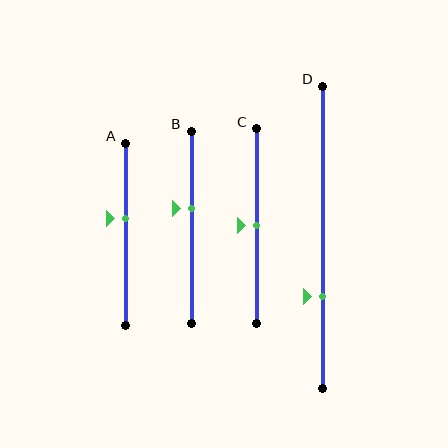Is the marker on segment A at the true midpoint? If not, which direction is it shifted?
No, the marker on segment A is shifted upward by about 9% of the segment length.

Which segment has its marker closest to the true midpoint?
Segment C has its marker closest to the true midpoint.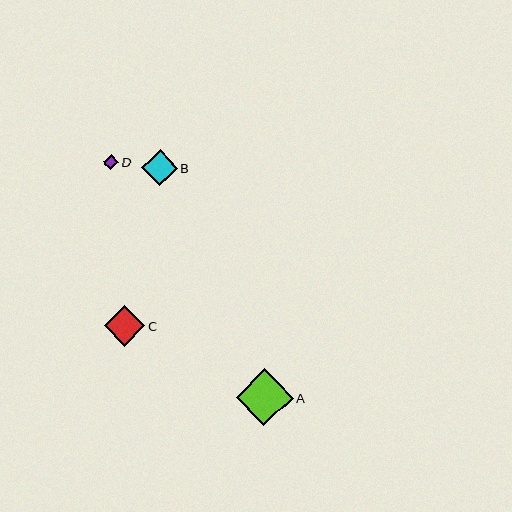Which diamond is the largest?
Diamond A is the largest with a size of approximately 57 pixels.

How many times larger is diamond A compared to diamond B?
Diamond A is approximately 1.6 times the size of diamond B.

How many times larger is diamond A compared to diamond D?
Diamond A is approximately 3.7 times the size of diamond D.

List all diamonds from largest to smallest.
From largest to smallest: A, C, B, D.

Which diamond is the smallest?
Diamond D is the smallest with a size of approximately 15 pixels.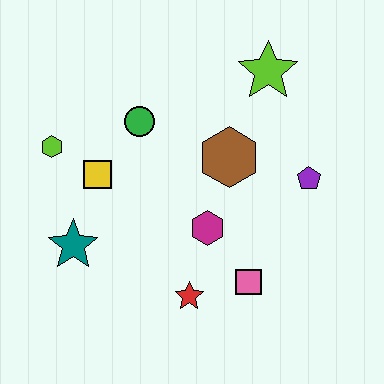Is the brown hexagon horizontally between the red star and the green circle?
No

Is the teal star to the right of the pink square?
No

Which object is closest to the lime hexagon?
The yellow square is closest to the lime hexagon.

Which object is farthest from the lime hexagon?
The purple pentagon is farthest from the lime hexagon.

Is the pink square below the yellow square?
Yes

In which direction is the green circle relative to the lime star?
The green circle is to the left of the lime star.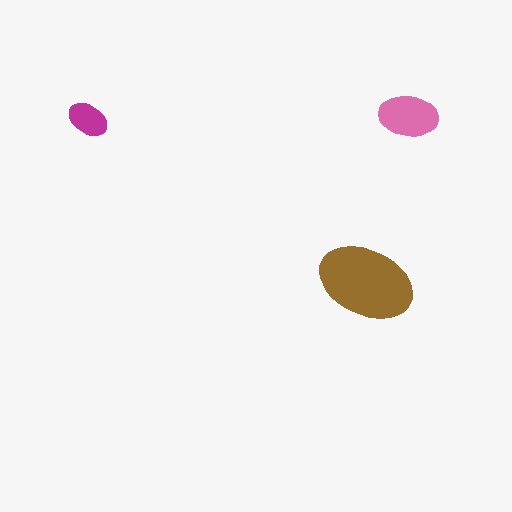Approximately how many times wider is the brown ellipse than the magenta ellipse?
About 2.5 times wider.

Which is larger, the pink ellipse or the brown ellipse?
The brown one.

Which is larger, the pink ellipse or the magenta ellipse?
The pink one.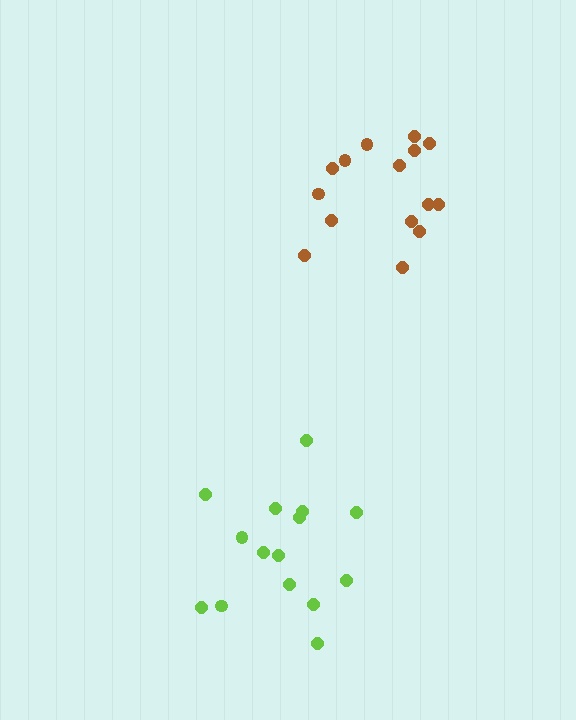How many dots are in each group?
Group 1: 15 dots, Group 2: 15 dots (30 total).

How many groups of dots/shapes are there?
There are 2 groups.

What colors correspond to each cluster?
The clusters are colored: brown, lime.